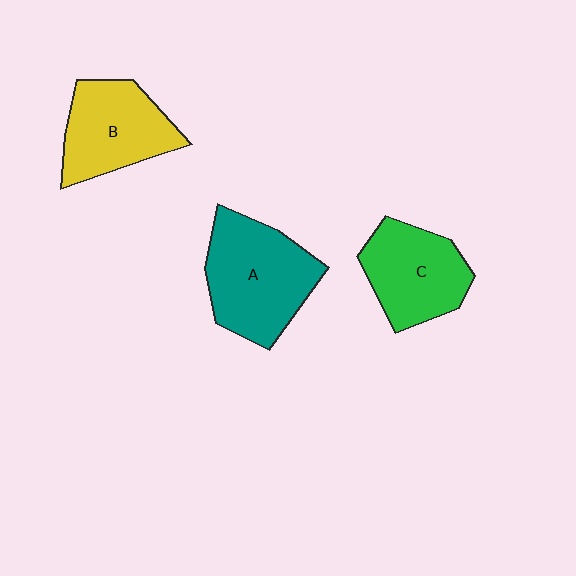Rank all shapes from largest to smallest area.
From largest to smallest: A (teal), B (yellow), C (green).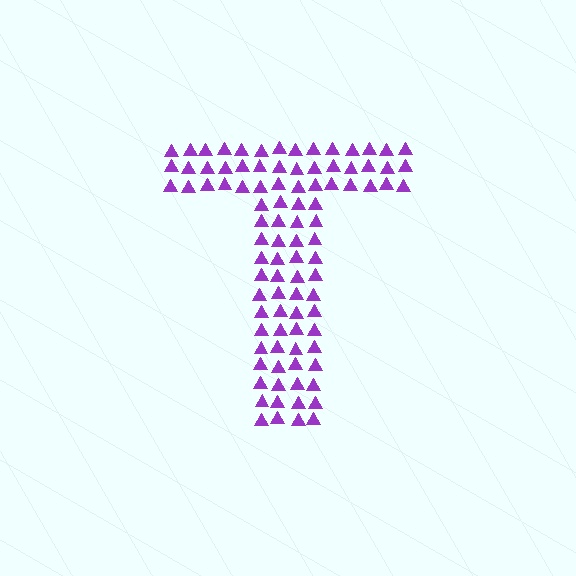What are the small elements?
The small elements are triangles.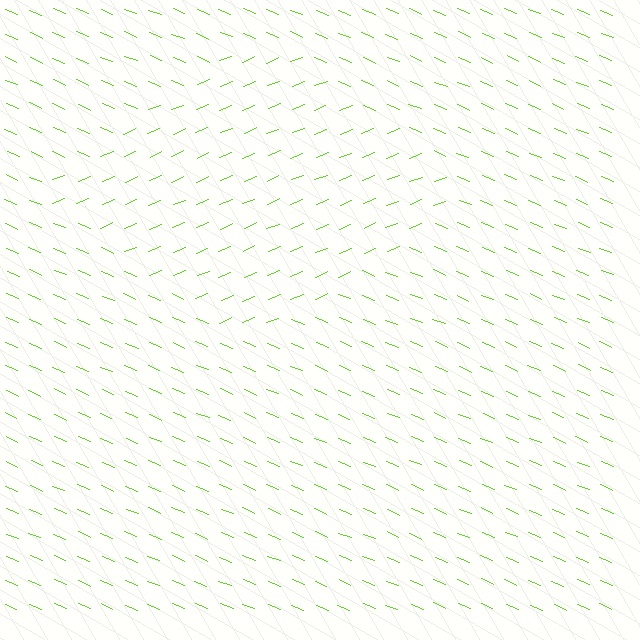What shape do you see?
I see a diamond.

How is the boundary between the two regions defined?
The boundary is defined purely by a change in line orientation (approximately 45 degrees difference). All lines are the same color and thickness.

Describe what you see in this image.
The image is filled with small lime line segments. A diamond region in the image has lines oriented differently from the surrounding lines, creating a visible texture boundary.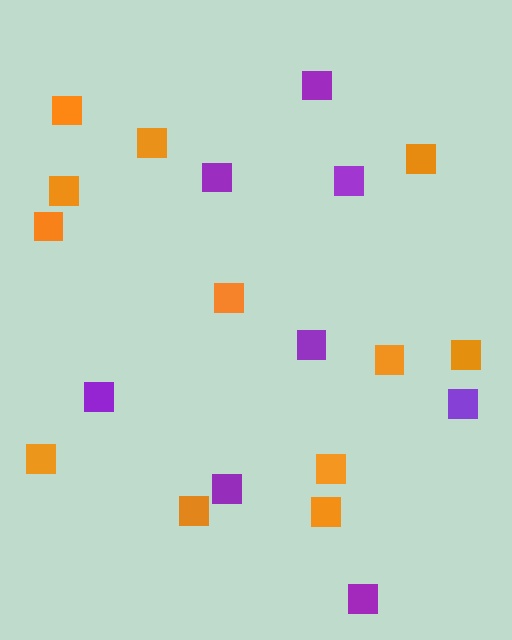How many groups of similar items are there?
There are 2 groups: one group of purple squares (8) and one group of orange squares (12).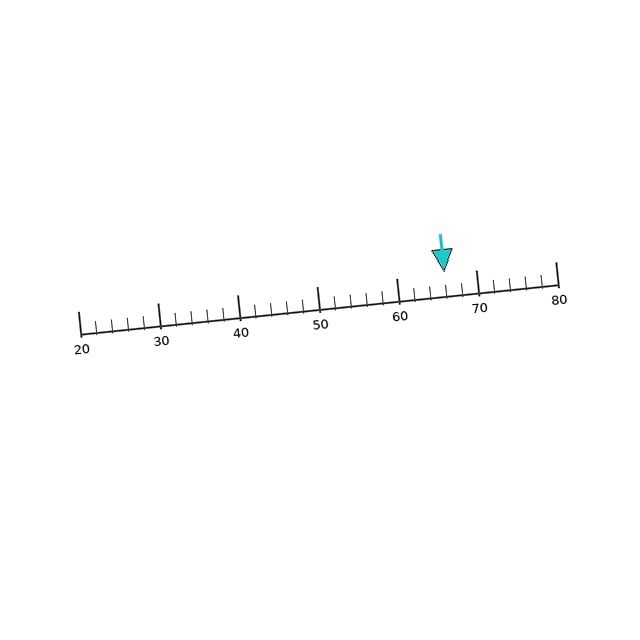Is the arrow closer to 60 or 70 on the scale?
The arrow is closer to 70.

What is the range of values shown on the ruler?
The ruler shows values from 20 to 80.